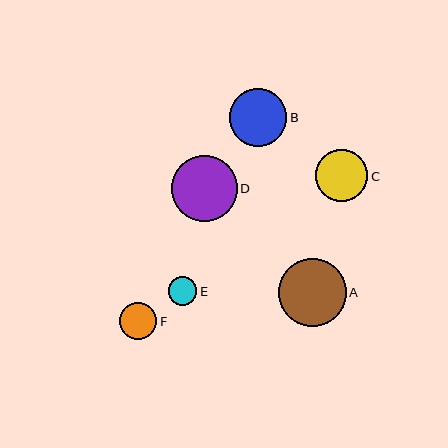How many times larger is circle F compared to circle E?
Circle F is approximately 1.3 times the size of circle E.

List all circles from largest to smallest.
From largest to smallest: A, D, B, C, F, E.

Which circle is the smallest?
Circle E is the smallest with a size of approximately 29 pixels.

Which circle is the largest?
Circle A is the largest with a size of approximately 68 pixels.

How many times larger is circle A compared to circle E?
Circle A is approximately 2.4 times the size of circle E.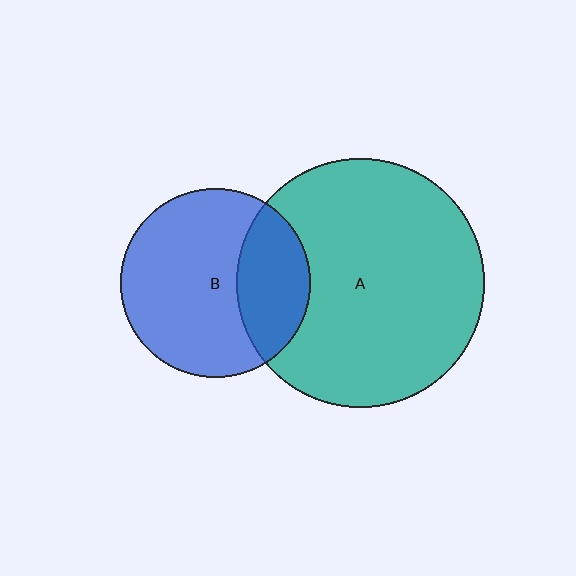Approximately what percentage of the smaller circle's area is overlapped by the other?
Approximately 30%.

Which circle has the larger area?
Circle A (teal).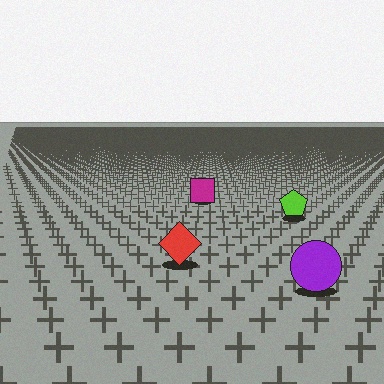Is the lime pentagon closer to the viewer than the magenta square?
Yes. The lime pentagon is closer — you can tell from the texture gradient: the ground texture is coarser near it.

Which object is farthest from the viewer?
The magenta square is farthest from the viewer. It appears smaller and the ground texture around it is denser.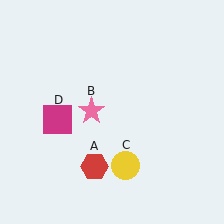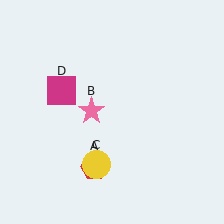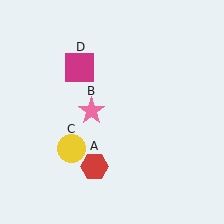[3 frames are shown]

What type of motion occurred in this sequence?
The yellow circle (object C), magenta square (object D) rotated clockwise around the center of the scene.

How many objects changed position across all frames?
2 objects changed position: yellow circle (object C), magenta square (object D).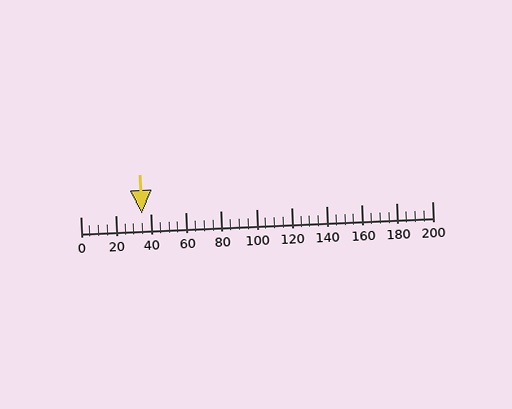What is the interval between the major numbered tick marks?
The major tick marks are spaced 20 units apart.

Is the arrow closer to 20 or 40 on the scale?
The arrow is closer to 40.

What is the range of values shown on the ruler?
The ruler shows values from 0 to 200.